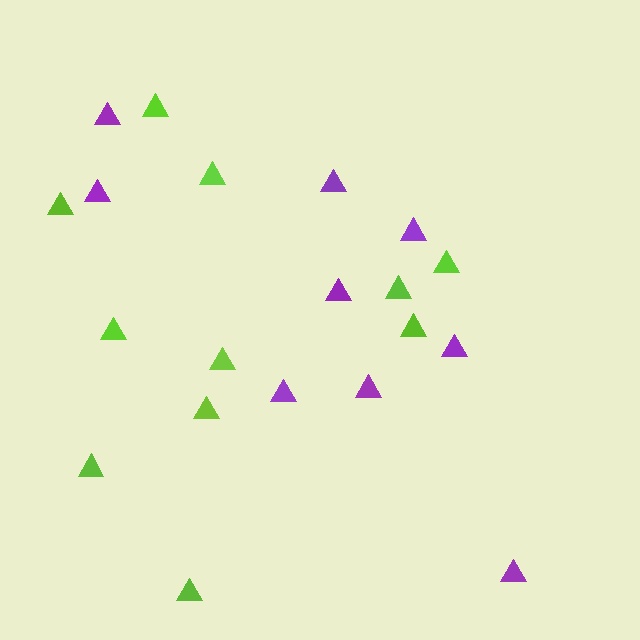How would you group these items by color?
There are 2 groups: one group of purple triangles (9) and one group of lime triangles (11).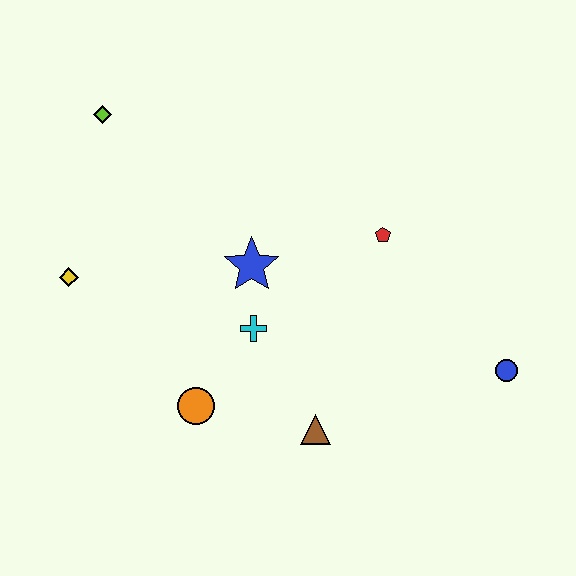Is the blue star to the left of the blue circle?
Yes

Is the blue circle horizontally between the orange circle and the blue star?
No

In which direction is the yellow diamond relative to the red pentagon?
The yellow diamond is to the left of the red pentagon.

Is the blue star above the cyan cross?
Yes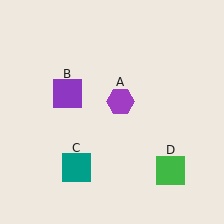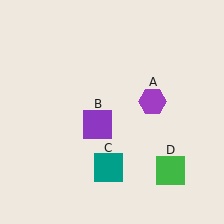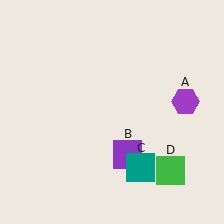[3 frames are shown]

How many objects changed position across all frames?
3 objects changed position: purple hexagon (object A), purple square (object B), teal square (object C).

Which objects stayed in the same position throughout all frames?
Green square (object D) remained stationary.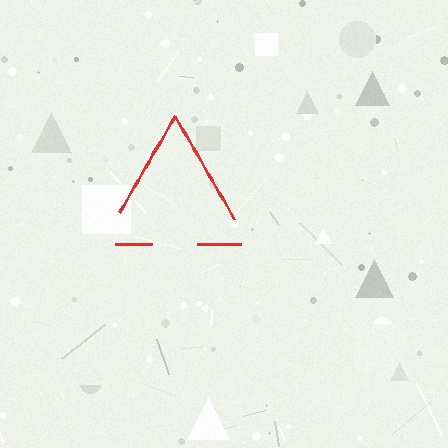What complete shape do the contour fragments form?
The contour fragments form a triangle.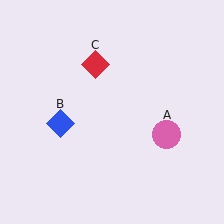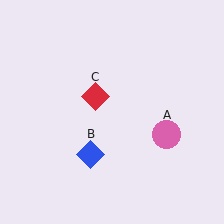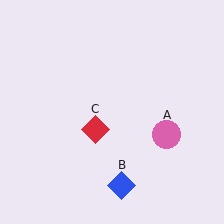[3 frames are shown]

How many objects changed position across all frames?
2 objects changed position: blue diamond (object B), red diamond (object C).